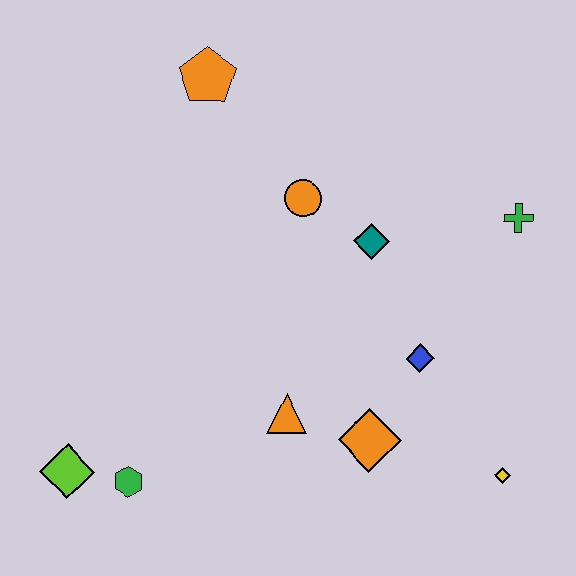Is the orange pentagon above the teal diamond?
Yes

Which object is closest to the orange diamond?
The orange triangle is closest to the orange diamond.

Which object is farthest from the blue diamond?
The lime diamond is farthest from the blue diamond.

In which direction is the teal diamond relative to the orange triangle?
The teal diamond is above the orange triangle.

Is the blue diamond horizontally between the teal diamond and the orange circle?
No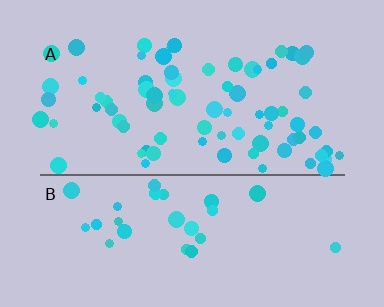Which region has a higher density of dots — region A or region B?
A (the top).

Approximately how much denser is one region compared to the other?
Approximately 2.4× — region A over region B.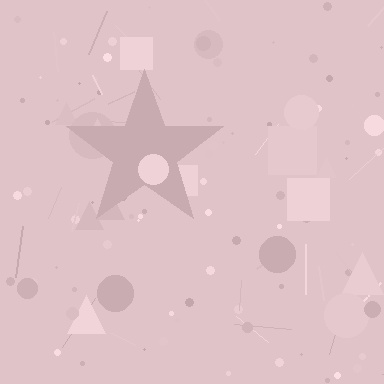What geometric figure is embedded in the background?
A star is embedded in the background.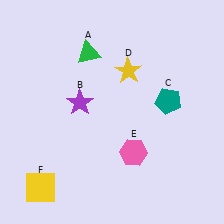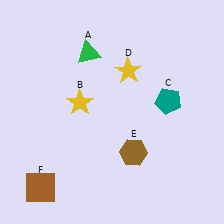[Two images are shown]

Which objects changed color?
B changed from purple to yellow. E changed from pink to brown. F changed from yellow to brown.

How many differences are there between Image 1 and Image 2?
There are 3 differences between the two images.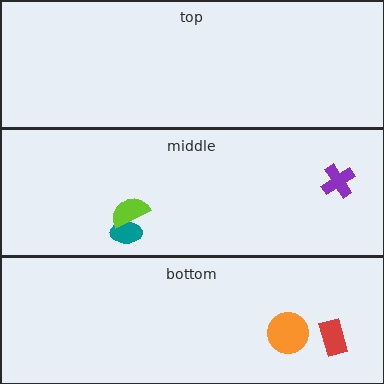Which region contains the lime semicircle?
The middle region.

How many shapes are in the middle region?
3.